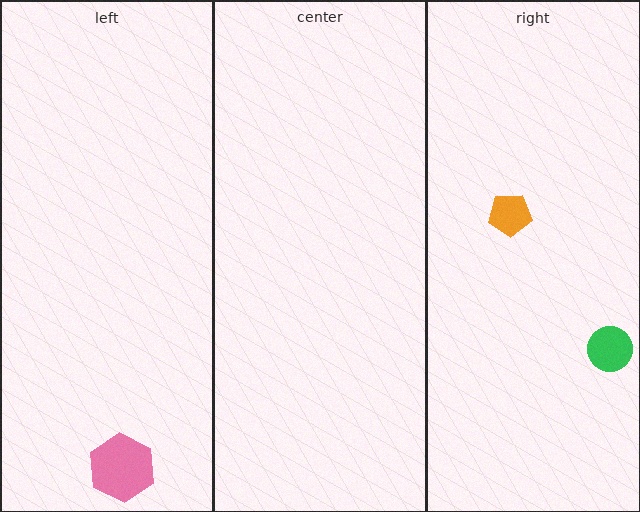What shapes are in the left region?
The pink hexagon.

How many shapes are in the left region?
1.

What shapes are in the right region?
The orange pentagon, the green circle.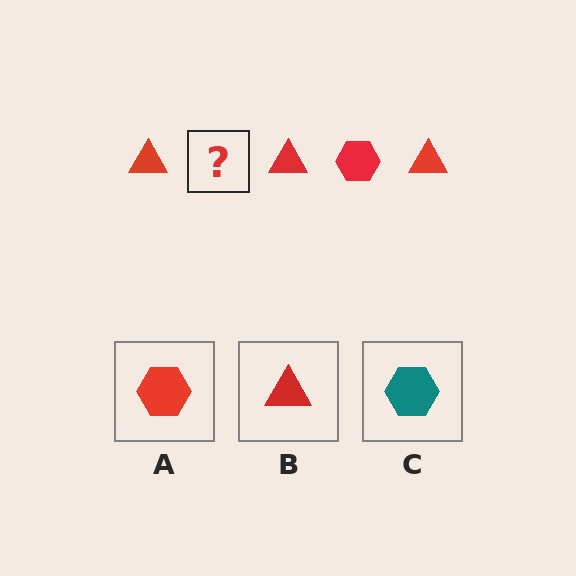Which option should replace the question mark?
Option A.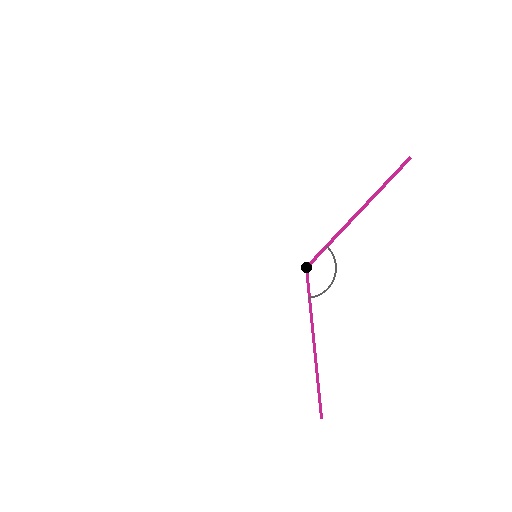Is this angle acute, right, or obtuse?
It is obtuse.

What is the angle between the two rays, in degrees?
Approximately 131 degrees.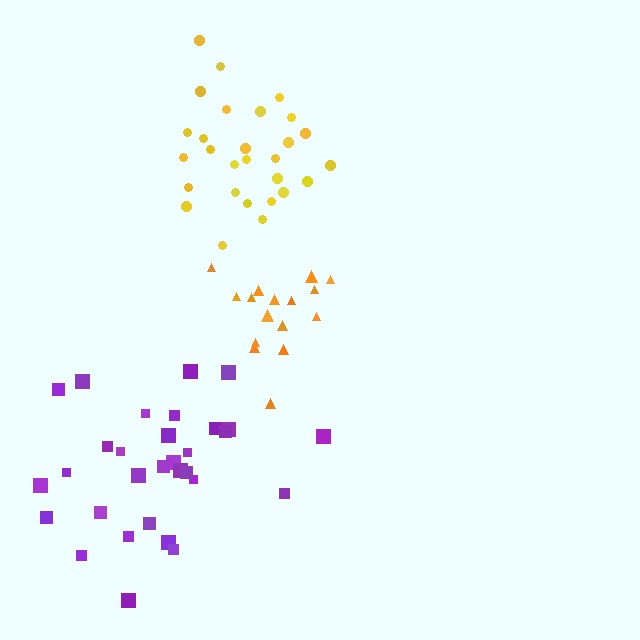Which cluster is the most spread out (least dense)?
Purple.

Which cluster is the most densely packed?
Yellow.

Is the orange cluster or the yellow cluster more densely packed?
Yellow.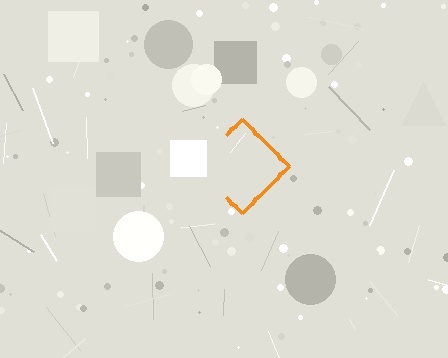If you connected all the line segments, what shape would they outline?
They would outline a diamond.